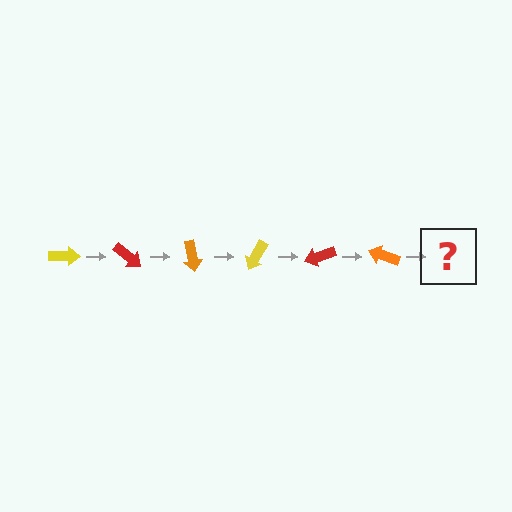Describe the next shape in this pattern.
It should be a yellow arrow, rotated 240 degrees from the start.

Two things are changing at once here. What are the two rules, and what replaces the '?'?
The two rules are that it rotates 40 degrees each step and the color cycles through yellow, red, and orange. The '?' should be a yellow arrow, rotated 240 degrees from the start.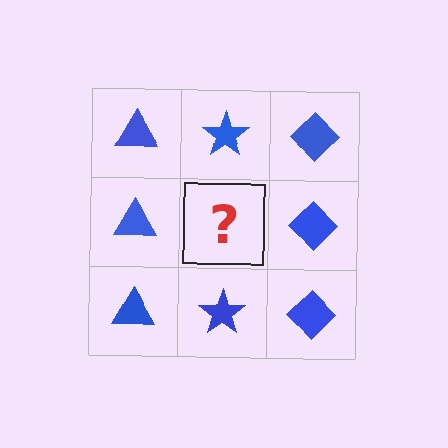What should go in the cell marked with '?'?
The missing cell should contain a blue star.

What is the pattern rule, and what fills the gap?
The rule is that each column has a consistent shape. The gap should be filled with a blue star.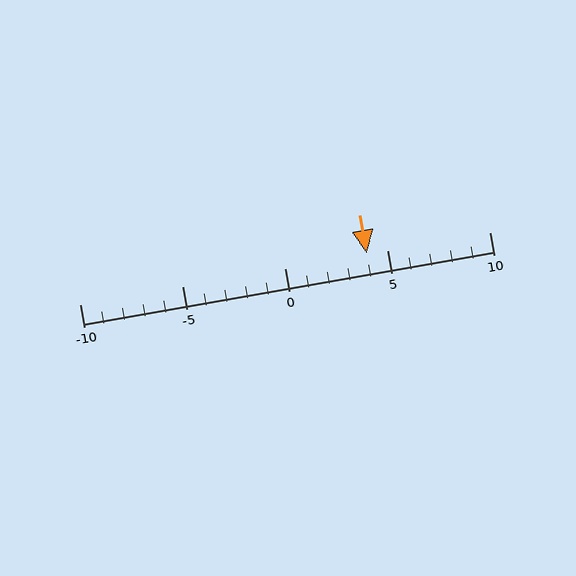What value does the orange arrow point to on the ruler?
The orange arrow points to approximately 4.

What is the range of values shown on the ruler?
The ruler shows values from -10 to 10.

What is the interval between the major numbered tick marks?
The major tick marks are spaced 5 units apart.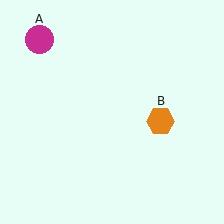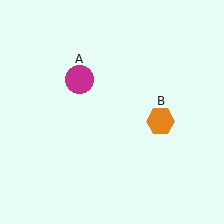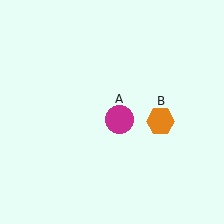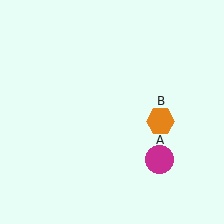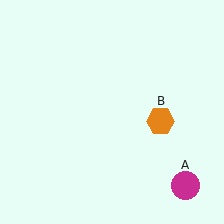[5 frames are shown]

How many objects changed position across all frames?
1 object changed position: magenta circle (object A).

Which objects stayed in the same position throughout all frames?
Orange hexagon (object B) remained stationary.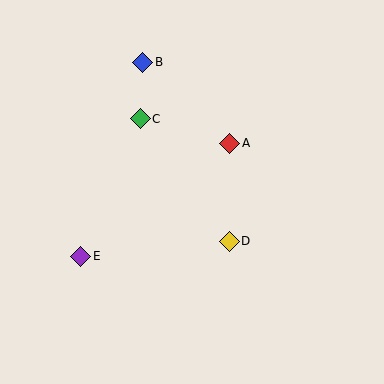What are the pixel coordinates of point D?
Point D is at (229, 241).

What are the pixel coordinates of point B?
Point B is at (143, 62).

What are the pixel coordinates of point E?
Point E is at (81, 256).